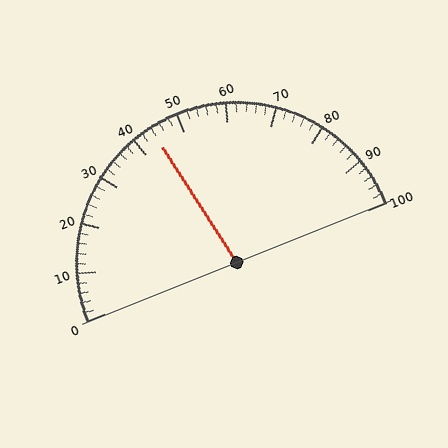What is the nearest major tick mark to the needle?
The nearest major tick mark is 40.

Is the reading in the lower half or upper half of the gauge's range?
The reading is in the lower half of the range (0 to 100).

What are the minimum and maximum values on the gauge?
The gauge ranges from 0 to 100.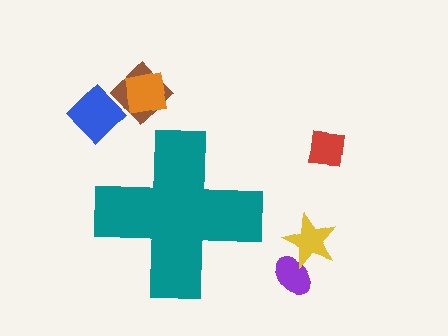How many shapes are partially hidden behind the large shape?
0 shapes are partially hidden.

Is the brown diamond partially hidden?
No, the brown diamond is fully visible.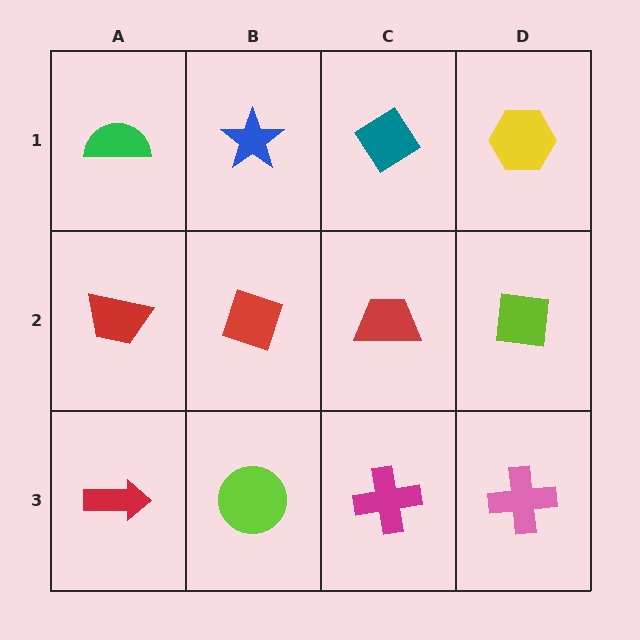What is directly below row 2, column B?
A lime circle.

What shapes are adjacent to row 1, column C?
A red trapezoid (row 2, column C), a blue star (row 1, column B), a yellow hexagon (row 1, column D).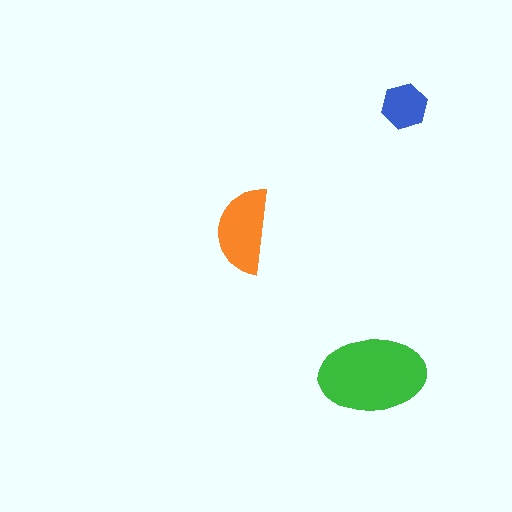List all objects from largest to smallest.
The green ellipse, the orange semicircle, the blue hexagon.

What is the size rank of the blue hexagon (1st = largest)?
3rd.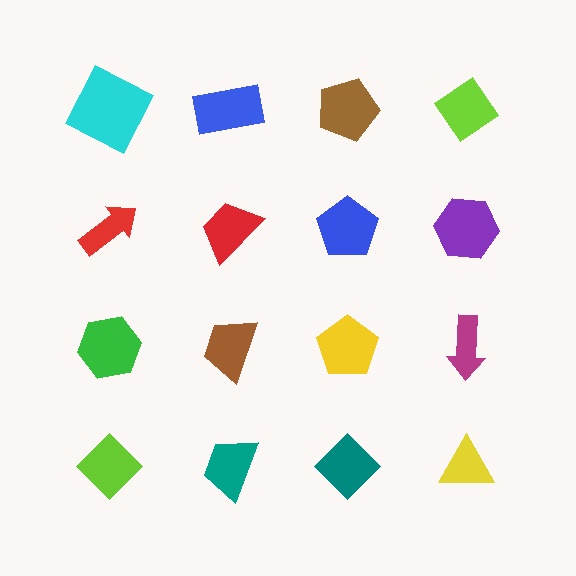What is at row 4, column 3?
A teal diamond.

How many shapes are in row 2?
4 shapes.